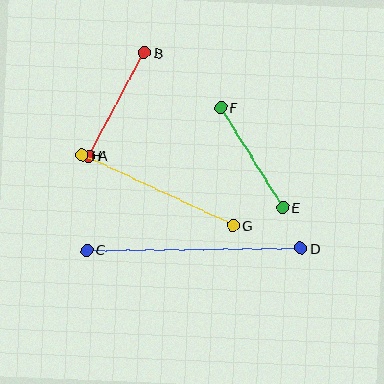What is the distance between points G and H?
The distance is approximately 166 pixels.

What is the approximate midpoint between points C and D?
The midpoint is at approximately (194, 249) pixels.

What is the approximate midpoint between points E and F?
The midpoint is at approximately (252, 157) pixels.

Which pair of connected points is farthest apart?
Points C and D are farthest apart.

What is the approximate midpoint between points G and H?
The midpoint is at approximately (157, 190) pixels.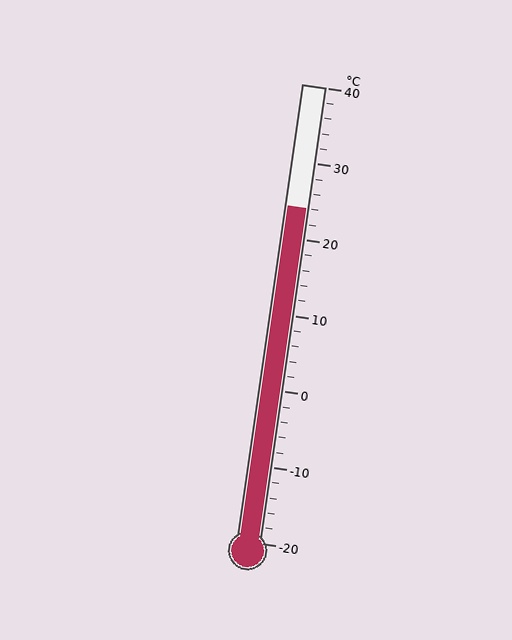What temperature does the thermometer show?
The thermometer shows approximately 24°C.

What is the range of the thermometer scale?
The thermometer scale ranges from -20°C to 40°C.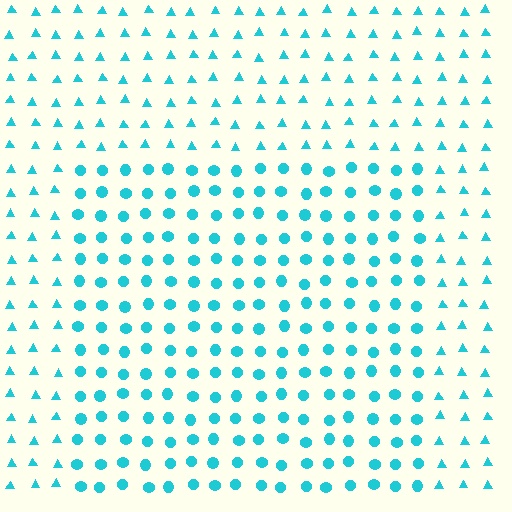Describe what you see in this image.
The image is filled with small cyan elements arranged in a uniform grid. A rectangle-shaped region contains circles, while the surrounding area contains triangles. The boundary is defined purely by the change in element shape.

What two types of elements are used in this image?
The image uses circles inside the rectangle region and triangles outside it.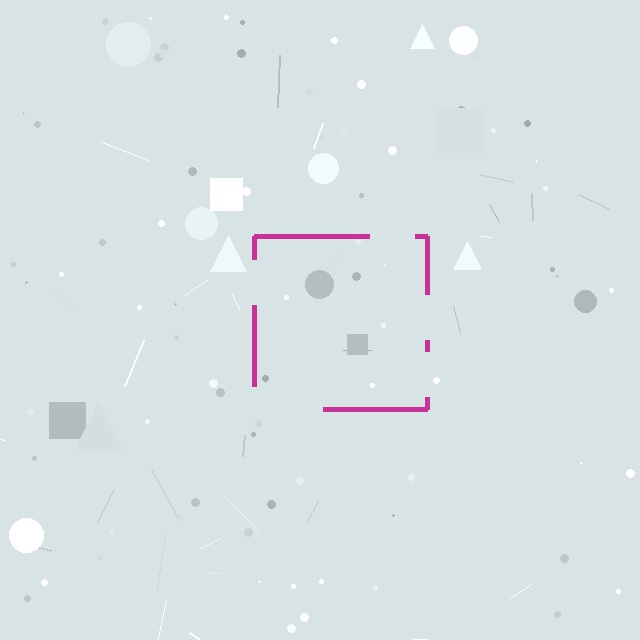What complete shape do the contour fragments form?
The contour fragments form a square.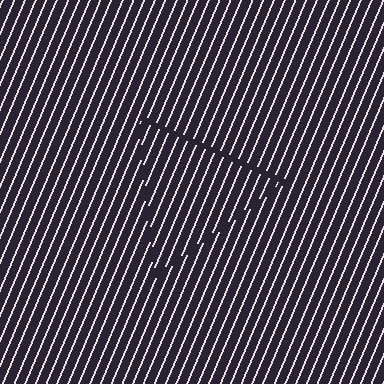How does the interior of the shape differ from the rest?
The interior of the shape contains the same grating, shifted by half a period — the contour is defined by the phase discontinuity where line-ends from the inner and outer gratings abut.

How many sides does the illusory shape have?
3 sides — the line-ends trace a triangle.